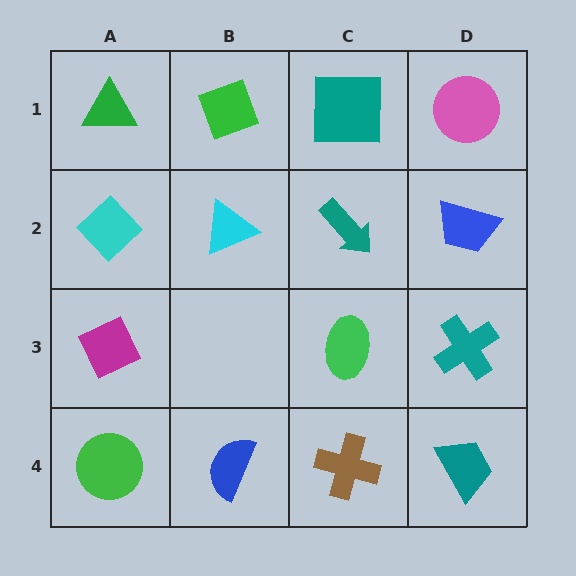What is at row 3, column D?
A teal cross.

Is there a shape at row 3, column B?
No, that cell is empty.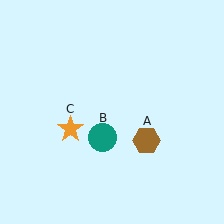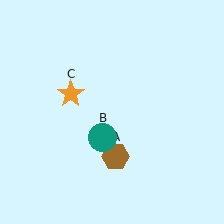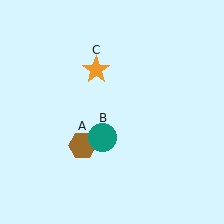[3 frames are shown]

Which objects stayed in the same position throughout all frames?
Teal circle (object B) remained stationary.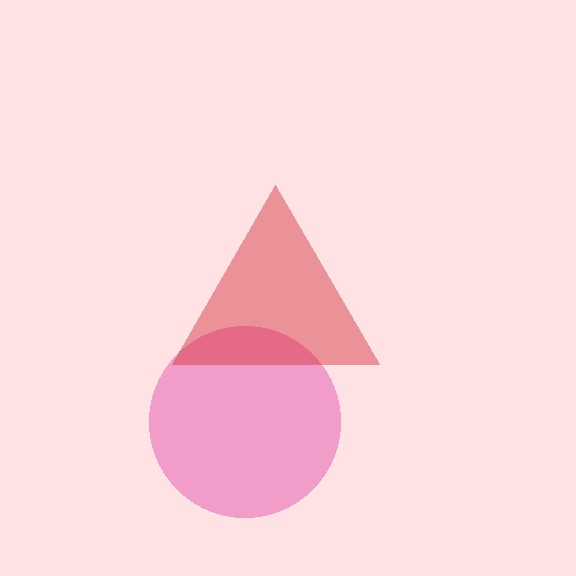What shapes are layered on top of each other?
The layered shapes are: a pink circle, a red triangle.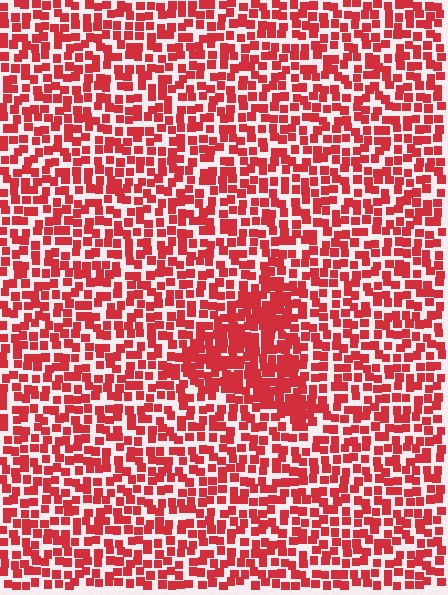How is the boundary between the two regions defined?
The boundary is defined by a change in element density (approximately 1.7x ratio). All elements are the same color, size, and shape.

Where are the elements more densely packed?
The elements are more densely packed inside the triangle boundary.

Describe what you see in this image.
The image contains small red elements arranged at two different densities. A triangle-shaped region is visible where the elements are more densely packed than the surrounding area.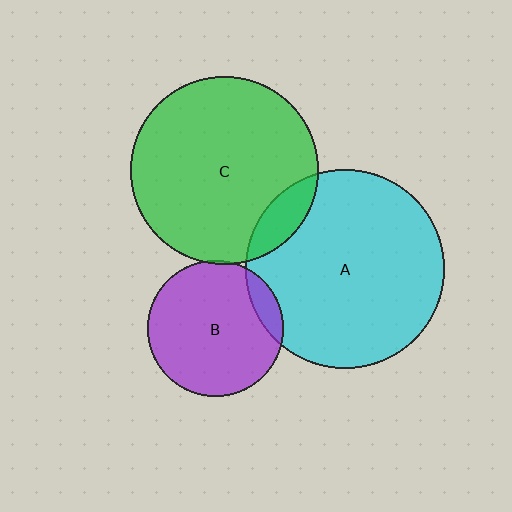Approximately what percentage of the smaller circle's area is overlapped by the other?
Approximately 5%.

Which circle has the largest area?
Circle A (cyan).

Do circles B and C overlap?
Yes.